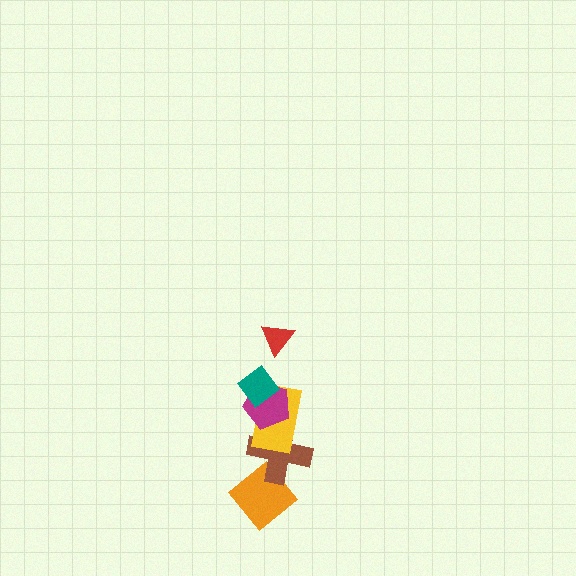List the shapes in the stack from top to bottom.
From top to bottom: the red triangle, the teal diamond, the magenta pentagon, the yellow rectangle, the brown cross, the orange diamond.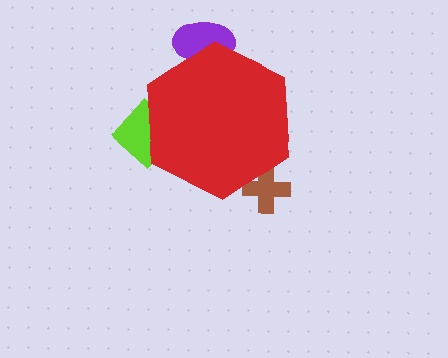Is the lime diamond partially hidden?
Yes, the lime diamond is partially hidden behind the red hexagon.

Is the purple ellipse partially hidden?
Yes, the purple ellipse is partially hidden behind the red hexagon.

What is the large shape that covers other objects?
A red hexagon.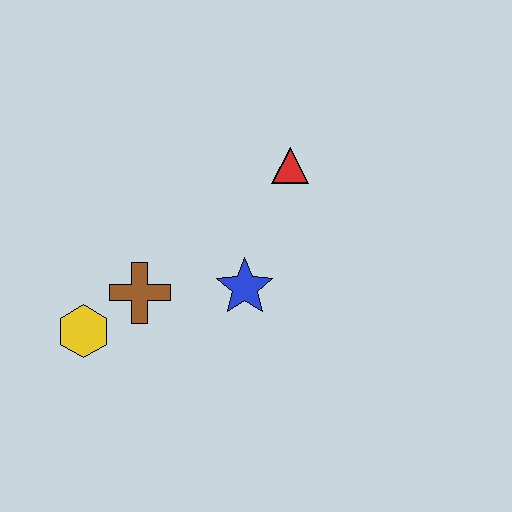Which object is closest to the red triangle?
The blue star is closest to the red triangle.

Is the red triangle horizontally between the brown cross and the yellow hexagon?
No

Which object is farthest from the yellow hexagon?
The red triangle is farthest from the yellow hexagon.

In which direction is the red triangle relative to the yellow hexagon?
The red triangle is to the right of the yellow hexagon.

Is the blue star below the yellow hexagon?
No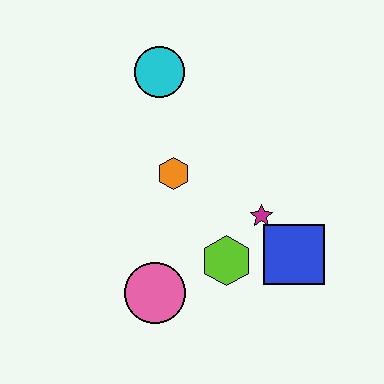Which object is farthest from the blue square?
The cyan circle is farthest from the blue square.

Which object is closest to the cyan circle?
The orange hexagon is closest to the cyan circle.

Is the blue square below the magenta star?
Yes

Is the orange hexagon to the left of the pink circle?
No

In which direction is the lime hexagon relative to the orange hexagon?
The lime hexagon is below the orange hexagon.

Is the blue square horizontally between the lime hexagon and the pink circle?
No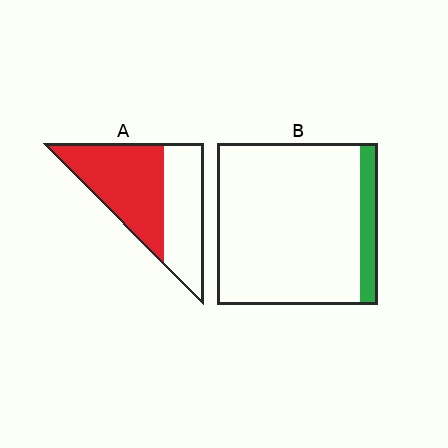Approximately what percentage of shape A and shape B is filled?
A is approximately 55% and B is approximately 10%.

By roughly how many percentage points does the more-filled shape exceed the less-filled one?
By roughly 45 percentage points (A over B).